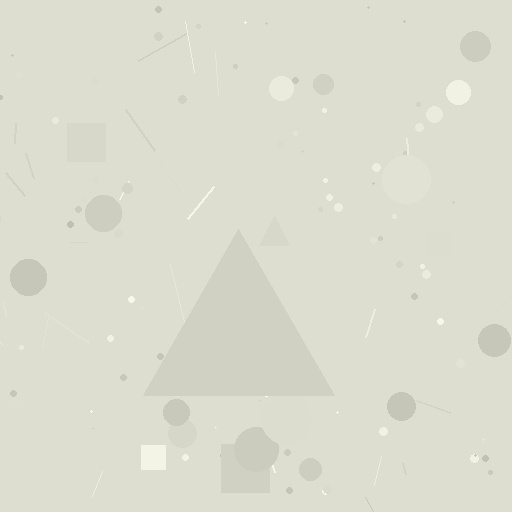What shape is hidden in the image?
A triangle is hidden in the image.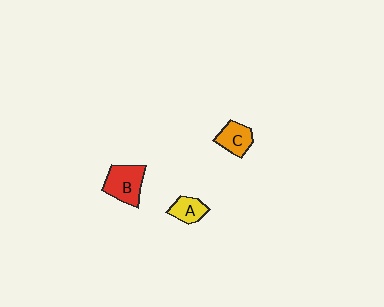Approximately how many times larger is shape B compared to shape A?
Approximately 1.7 times.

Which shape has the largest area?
Shape B (red).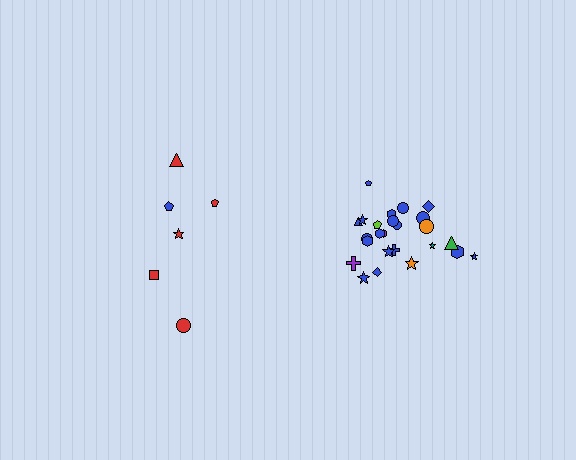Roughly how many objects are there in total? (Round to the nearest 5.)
Roughly 30 objects in total.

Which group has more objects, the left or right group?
The right group.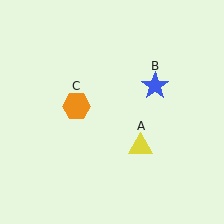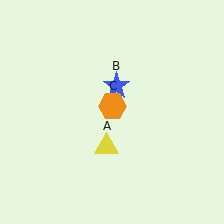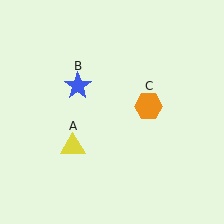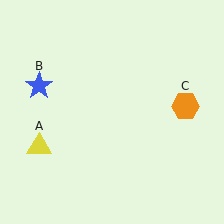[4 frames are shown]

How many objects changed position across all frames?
3 objects changed position: yellow triangle (object A), blue star (object B), orange hexagon (object C).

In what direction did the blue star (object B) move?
The blue star (object B) moved left.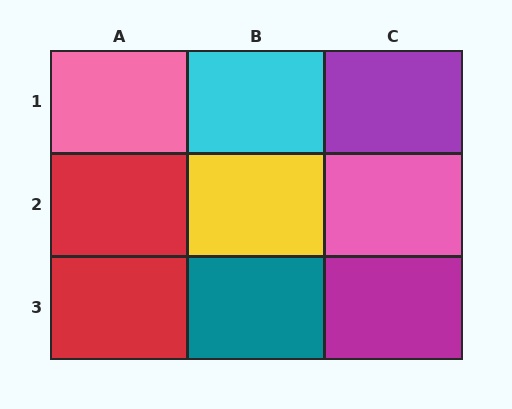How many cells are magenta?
1 cell is magenta.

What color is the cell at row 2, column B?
Yellow.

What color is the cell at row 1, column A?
Pink.